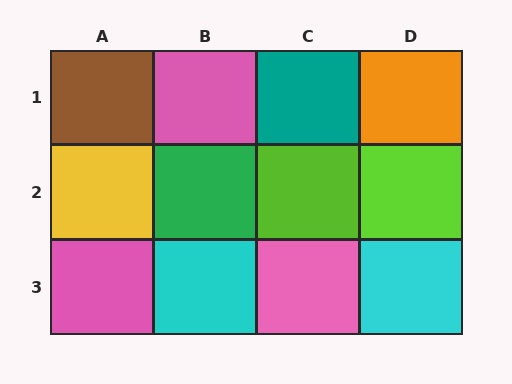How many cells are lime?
2 cells are lime.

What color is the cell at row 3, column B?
Cyan.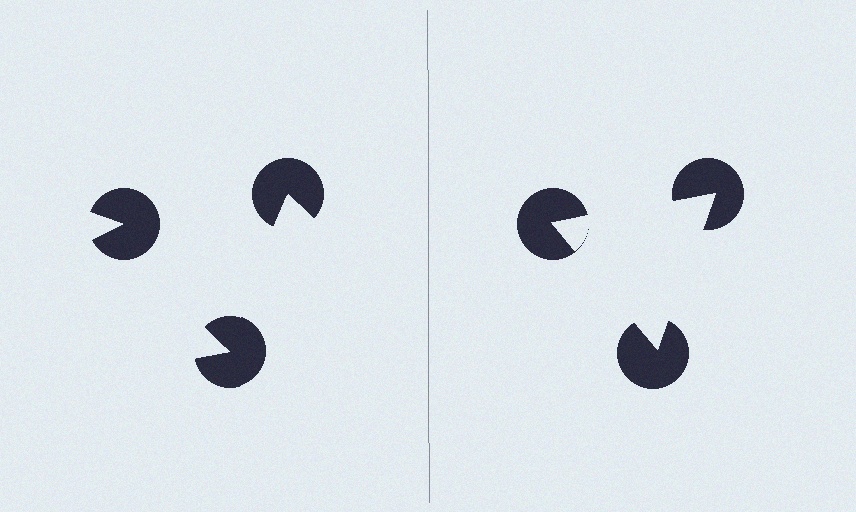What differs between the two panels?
The pac-man discs are positioned identically on both sides; only the wedge orientations differ. On the right they align to a triangle; on the left they are misaligned.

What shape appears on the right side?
An illusory triangle.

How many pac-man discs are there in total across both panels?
6 — 3 on each side.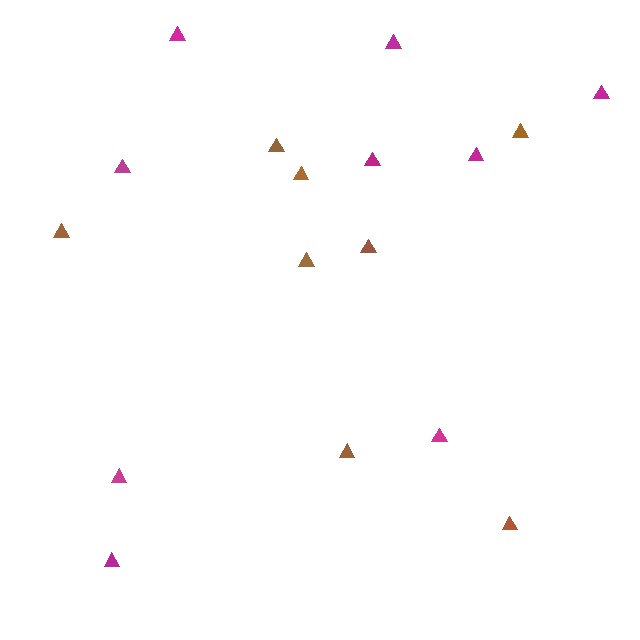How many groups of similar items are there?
There are 2 groups: one group of brown triangles (8) and one group of magenta triangles (9).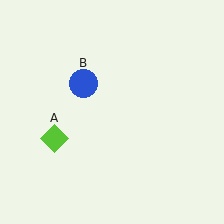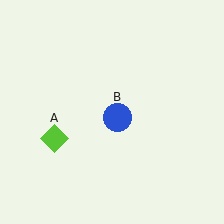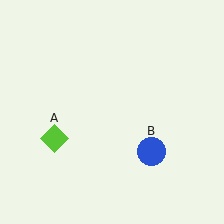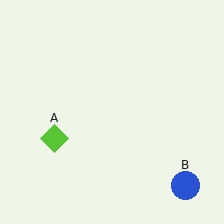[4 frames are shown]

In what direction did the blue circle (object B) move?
The blue circle (object B) moved down and to the right.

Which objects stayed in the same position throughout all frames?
Lime diamond (object A) remained stationary.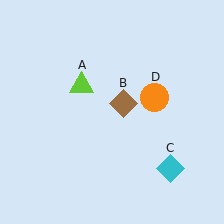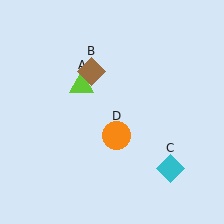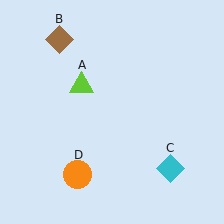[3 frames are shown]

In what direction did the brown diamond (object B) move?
The brown diamond (object B) moved up and to the left.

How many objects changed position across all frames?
2 objects changed position: brown diamond (object B), orange circle (object D).